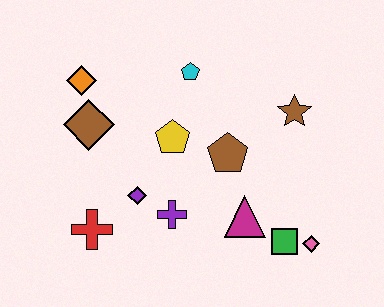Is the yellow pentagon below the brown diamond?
Yes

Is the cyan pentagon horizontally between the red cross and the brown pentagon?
Yes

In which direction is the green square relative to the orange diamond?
The green square is to the right of the orange diamond.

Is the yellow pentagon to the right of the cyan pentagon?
No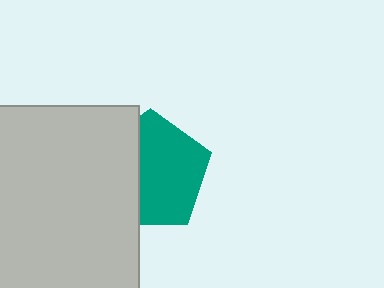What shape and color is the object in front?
The object in front is a light gray square.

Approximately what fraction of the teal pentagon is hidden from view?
Roughly 38% of the teal pentagon is hidden behind the light gray square.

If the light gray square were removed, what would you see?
You would see the complete teal pentagon.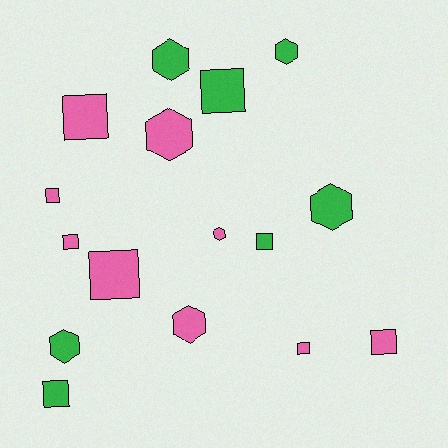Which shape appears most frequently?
Square, with 9 objects.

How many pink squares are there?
There are 6 pink squares.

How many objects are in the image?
There are 16 objects.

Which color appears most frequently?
Pink, with 9 objects.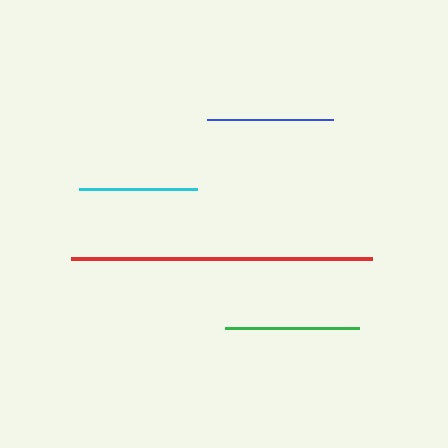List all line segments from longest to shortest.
From longest to shortest: red, green, blue, cyan.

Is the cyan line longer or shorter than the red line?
The red line is longer than the cyan line.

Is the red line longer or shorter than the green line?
The red line is longer than the green line.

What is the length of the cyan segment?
The cyan segment is approximately 118 pixels long.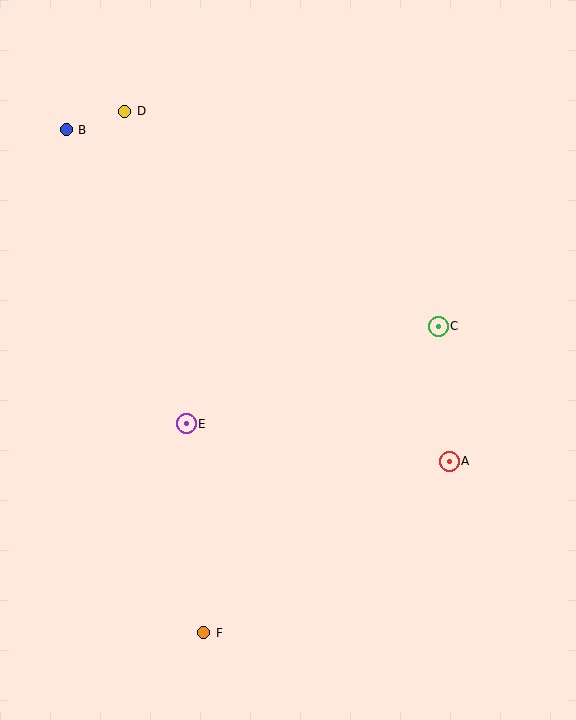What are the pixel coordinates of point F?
Point F is at (204, 633).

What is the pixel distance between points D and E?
The distance between D and E is 319 pixels.